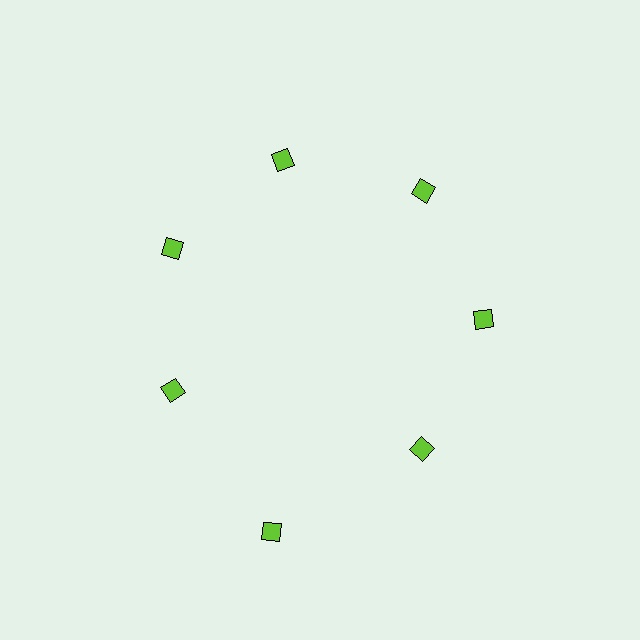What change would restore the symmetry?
The symmetry would be restored by moving it inward, back onto the ring so that all 7 diamonds sit at equal angles and equal distance from the center.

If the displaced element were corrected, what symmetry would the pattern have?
It would have 7-fold rotational symmetry — the pattern would map onto itself every 51 degrees.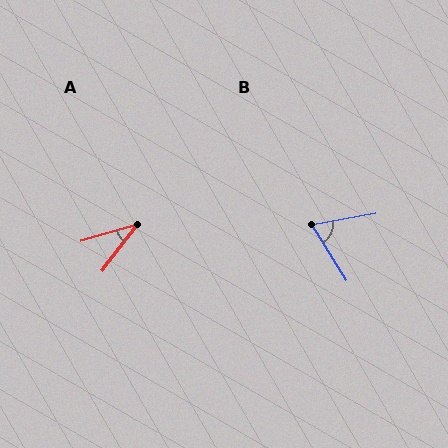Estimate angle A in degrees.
Approximately 36 degrees.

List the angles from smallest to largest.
A (36°), B (68°).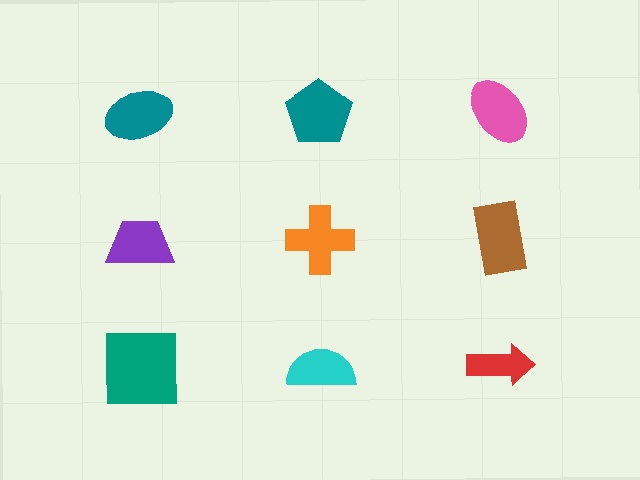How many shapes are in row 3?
3 shapes.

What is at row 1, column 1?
A teal ellipse.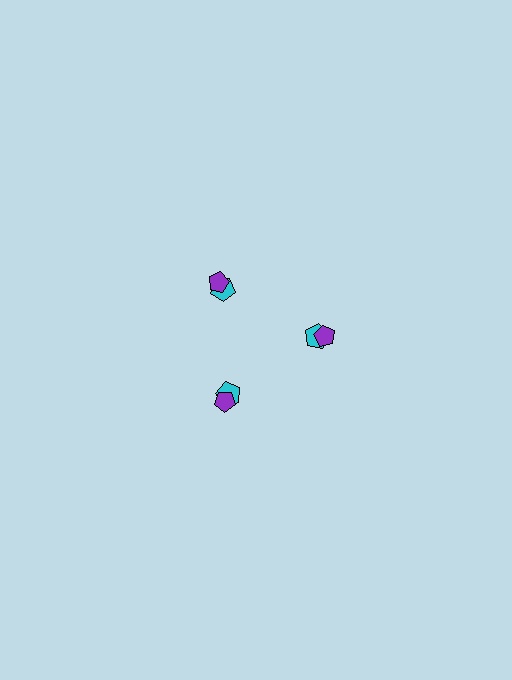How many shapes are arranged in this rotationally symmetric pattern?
There are 6 shapes, arranged in 3 groups of 2.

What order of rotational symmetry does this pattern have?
This pattern has 3-fold rotational symmetry.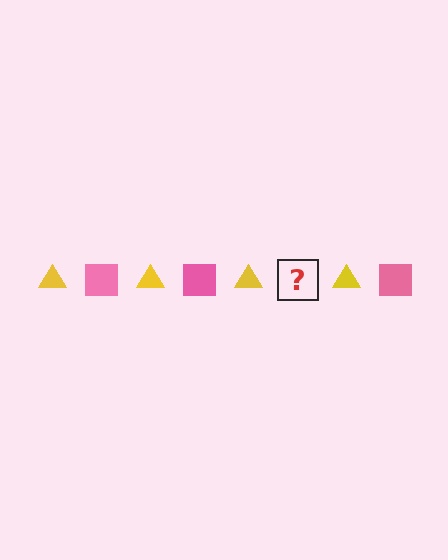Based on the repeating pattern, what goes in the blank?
The blank should be a pink square.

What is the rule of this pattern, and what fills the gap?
The rule is that the pattern alternates between yellow triangle and pink square. The gap should be filled with a pink square.